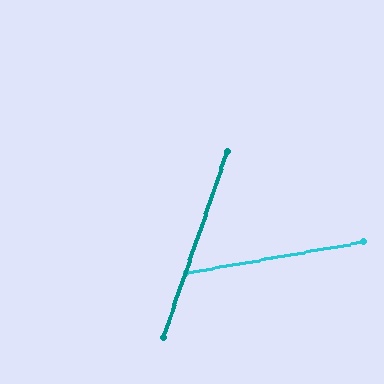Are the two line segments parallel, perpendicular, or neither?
Neither parallel nor perpendicular — they differ by about 61°.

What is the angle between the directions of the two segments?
Approximately 61 degrees.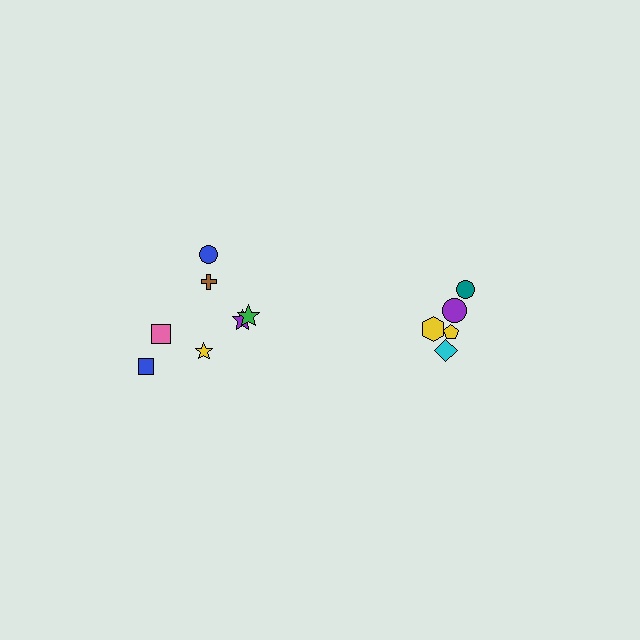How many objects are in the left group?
There are 7 objects.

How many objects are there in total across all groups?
There are 12 objects.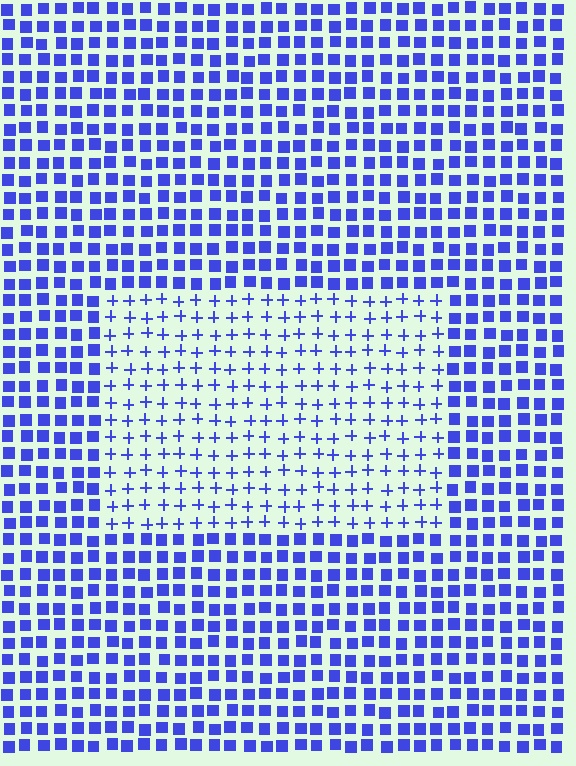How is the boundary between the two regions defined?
The boundary is defined by a change in element shape: plus signs inside vs. squares outside. All elements share the same color and spacing.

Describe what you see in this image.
The image is filled with small blue elements arranged in a uniform grid. A rectangle-shaped region contains plus signs, while the surrounding area contains squares. The boundary is defined purely by the change in element shape.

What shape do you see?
I see a rectangle.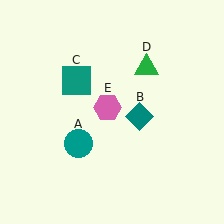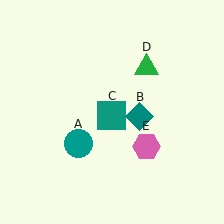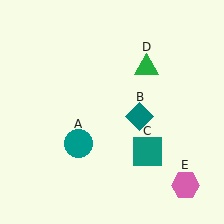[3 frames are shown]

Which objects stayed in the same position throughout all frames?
Teal circle (object A) and teal diamond (object B) and green triangle (object D) remained stationary.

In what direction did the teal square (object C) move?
The teal square (object C) moved down and to the right.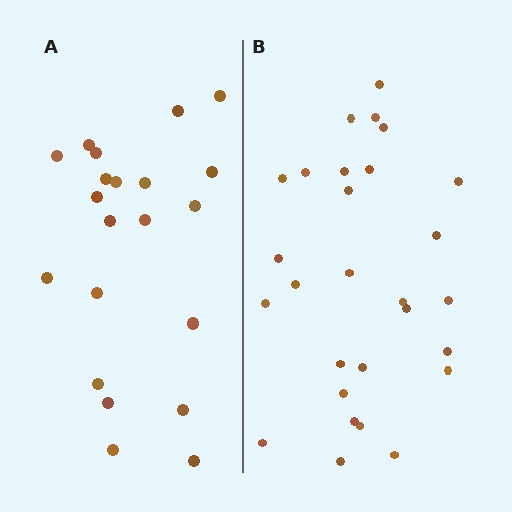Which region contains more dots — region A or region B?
Region B (the right region) has more dots.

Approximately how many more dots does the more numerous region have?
Region B has roughly 8 or so more dots than region A.